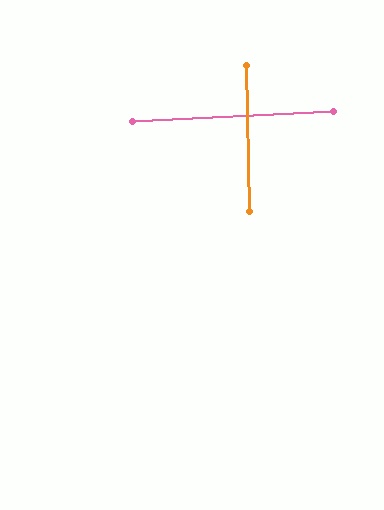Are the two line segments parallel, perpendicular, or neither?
Perpendicular — they meet at approximately 88°.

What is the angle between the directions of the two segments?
Approximately 88 degrees.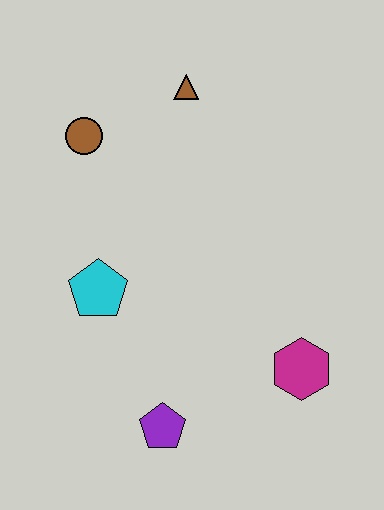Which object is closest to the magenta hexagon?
The purple pentagon is closest to the magenta hexagon.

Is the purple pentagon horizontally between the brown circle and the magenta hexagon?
Yes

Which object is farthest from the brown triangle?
The purple pentagon is farthest from the brown triangle.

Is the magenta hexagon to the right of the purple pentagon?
Yes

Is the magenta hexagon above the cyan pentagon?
No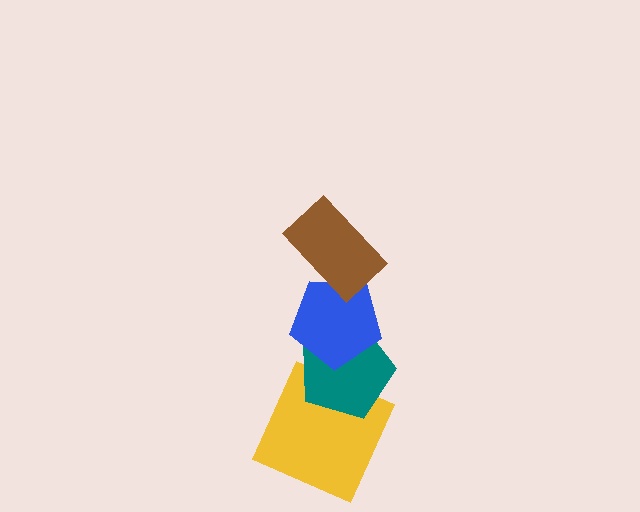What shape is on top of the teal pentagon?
The blue pentagon is on top of the teal pentagon.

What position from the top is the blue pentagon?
The blue pentagon is 2nd from the top.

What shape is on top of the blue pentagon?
The brown rectangle is on top of the blue pentagon.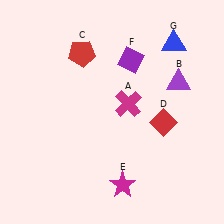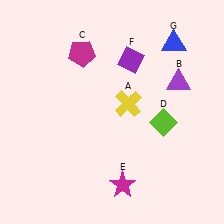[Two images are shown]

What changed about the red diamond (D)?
In Image 1, D is red. In Image 2, it changed to lime.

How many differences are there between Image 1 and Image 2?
There are 3 differences between the two images.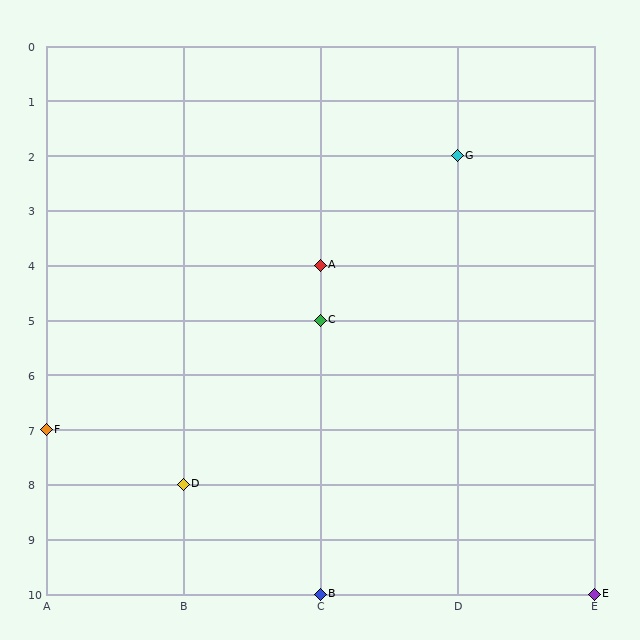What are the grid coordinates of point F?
Point F is at grid coordinates (A, 7).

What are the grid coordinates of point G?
Point G is at grid coordinates (D, 2).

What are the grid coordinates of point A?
Point A is at grid coordinates (C, 4).